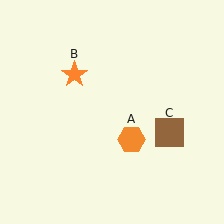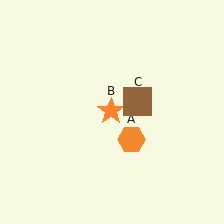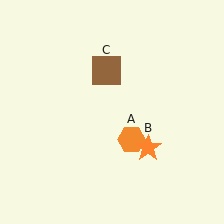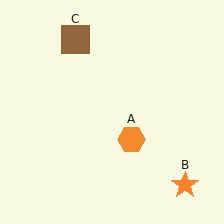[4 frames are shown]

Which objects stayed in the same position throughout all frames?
Orange hexagon (object A) remained stationary.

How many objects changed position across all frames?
2 objects changed position: orange star (object B), brown square (object C).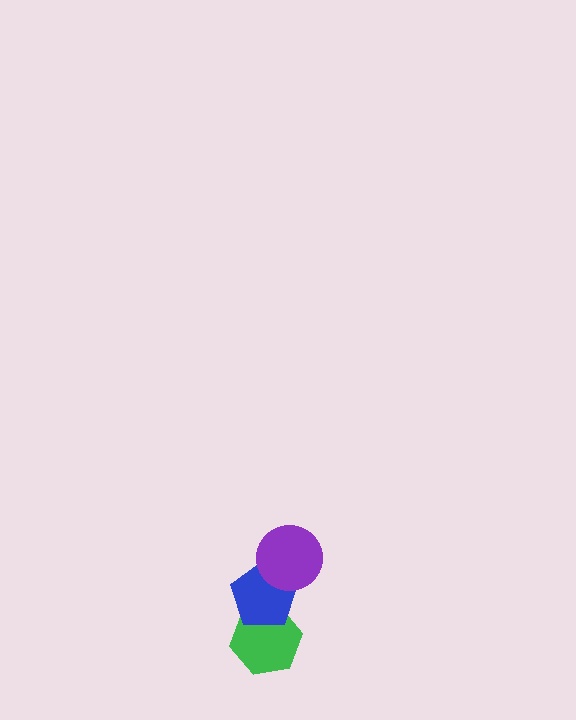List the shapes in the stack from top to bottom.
From top to bottom: the purple circle, the blue pentagon, the green hexagon.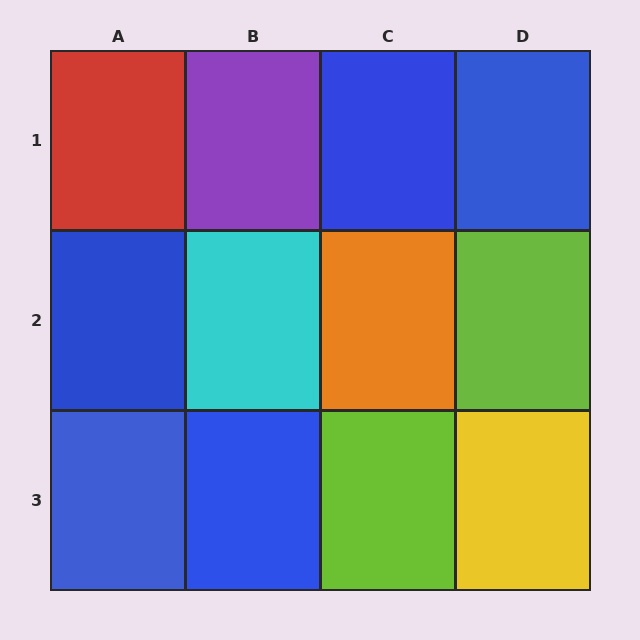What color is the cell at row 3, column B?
Blue.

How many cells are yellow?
1 cell is yellow.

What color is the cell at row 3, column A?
Blue.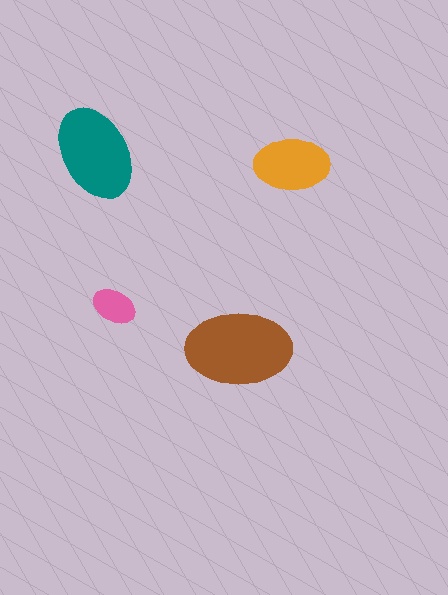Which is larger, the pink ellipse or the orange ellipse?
The orange one.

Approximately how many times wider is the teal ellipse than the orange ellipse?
About 1.5 times wider.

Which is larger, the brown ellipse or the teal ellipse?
The brown one.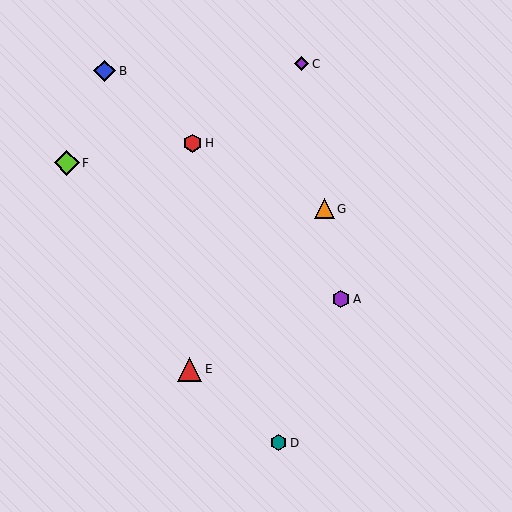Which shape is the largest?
The lime diamond (labeled F) is the largest.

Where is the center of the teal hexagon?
The center of the teal hexagon is at (279, 443).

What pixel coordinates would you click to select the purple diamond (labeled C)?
Click at (302, 64) to select the purple diamond C.